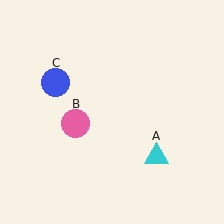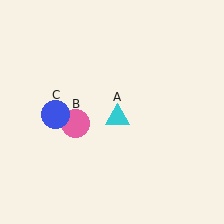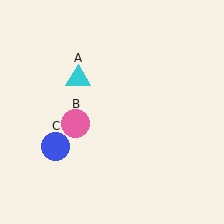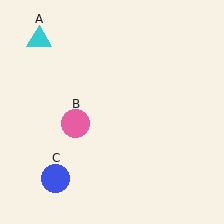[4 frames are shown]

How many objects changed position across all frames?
2 objects changed position: cyan triangle (object A), blue circle (object C).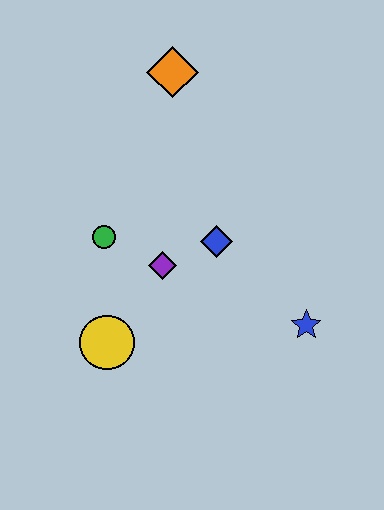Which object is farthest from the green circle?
The blue star is farthest from the green circle.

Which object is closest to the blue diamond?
The purple diamond is closest to the blue diamond.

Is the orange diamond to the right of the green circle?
Yes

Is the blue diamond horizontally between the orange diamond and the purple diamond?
No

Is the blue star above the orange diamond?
No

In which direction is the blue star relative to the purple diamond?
The blue star is to the right of the purple diamond.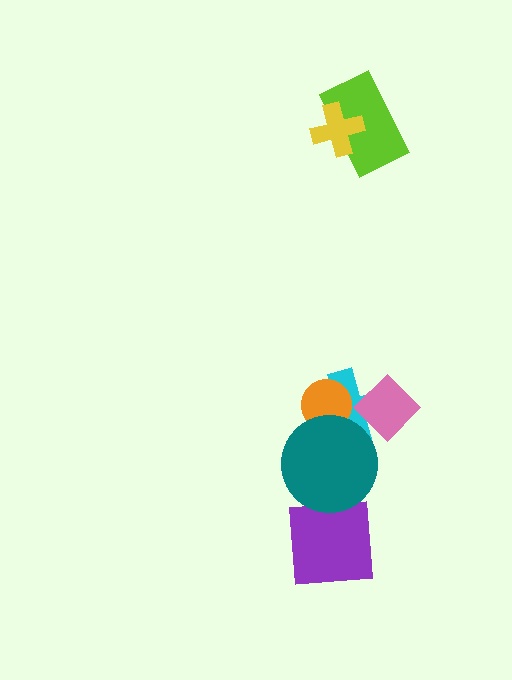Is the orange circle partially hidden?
Yes, it is partially covered by another shape.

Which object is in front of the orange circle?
The teal circle is in front of the orange circle.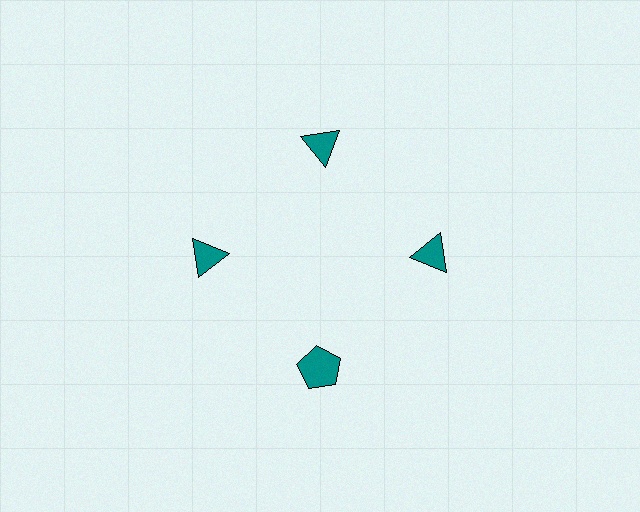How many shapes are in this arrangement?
There are 4 shapes arranged in a ring pattern.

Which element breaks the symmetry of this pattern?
The teal pentagon at roughly the 6 o'clock position breaks the symmetry. All other shapes are teal triangles.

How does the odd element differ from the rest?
It has a different shape: pentagon instead of triangle.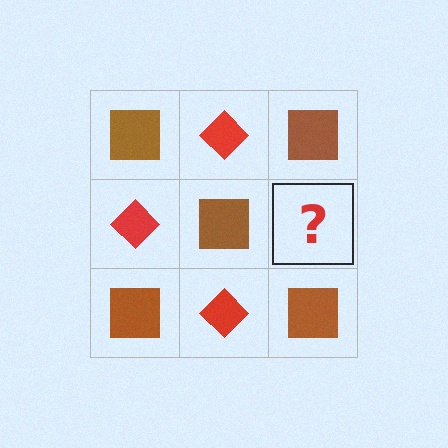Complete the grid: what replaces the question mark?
The question mark should be replaced with a red diamond.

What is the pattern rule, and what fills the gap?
The rule is that it alternates brown square and red diamond in a checkerboard pattern. The gap should be filled with a red diamond.